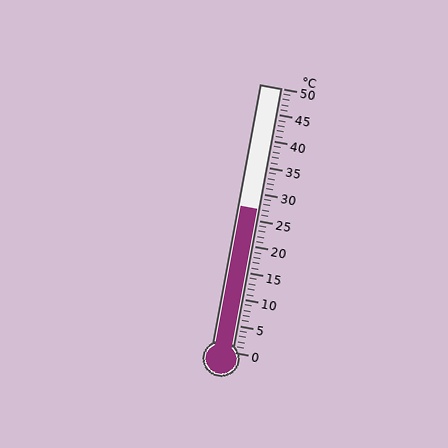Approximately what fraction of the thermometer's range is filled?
The thermometer is filled to approximately 55% of its range.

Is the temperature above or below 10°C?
The temperature is above 10°C.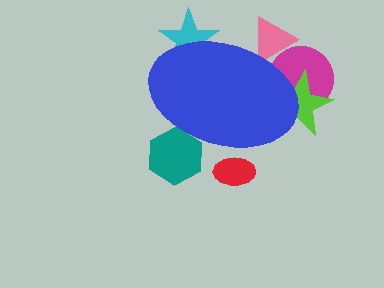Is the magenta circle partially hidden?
Yes, the magenta circle is partially hidden behind the blue ellipse.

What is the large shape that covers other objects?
A blue ellipse.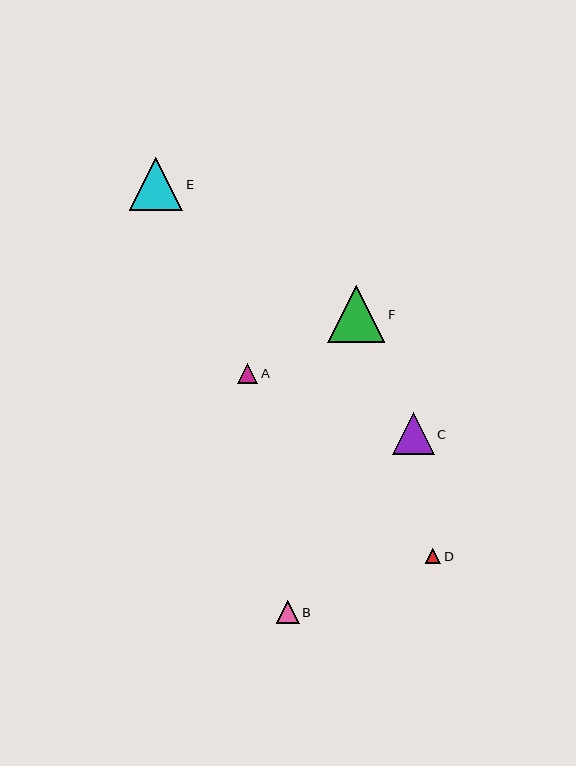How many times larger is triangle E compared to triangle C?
Triangle E is approximately 1.3 times the size of triangle C.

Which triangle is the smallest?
Triangle D is the smallest with a size of approximately 15 pixels.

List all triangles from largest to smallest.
From largest to smallest: F, E, C, B, A, D.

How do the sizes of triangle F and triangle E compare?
Triangle F and triangle E are approximately the same size.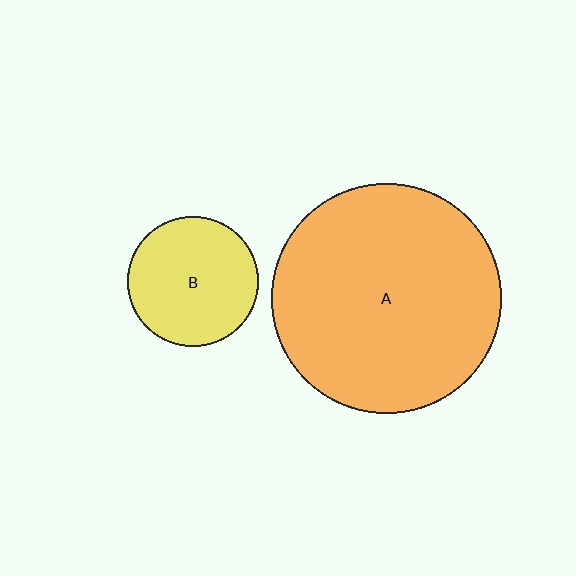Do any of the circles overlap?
No, none of the circles overlap.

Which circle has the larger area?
Circle A (orange).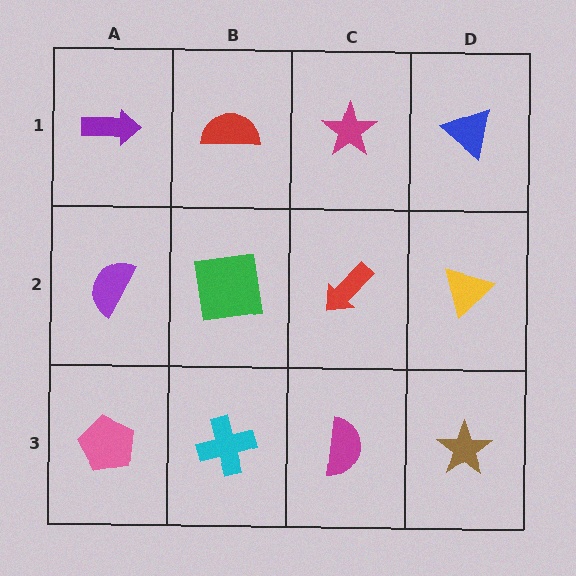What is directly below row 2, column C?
A magenta semicircle.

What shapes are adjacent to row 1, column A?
A purple semicircle (row 2, column A), a red semicircle (row 1, column B).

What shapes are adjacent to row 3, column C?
A red arrow (row 2, column C), a cyan cross (row 3, column B), a brown star (row 3, column D).